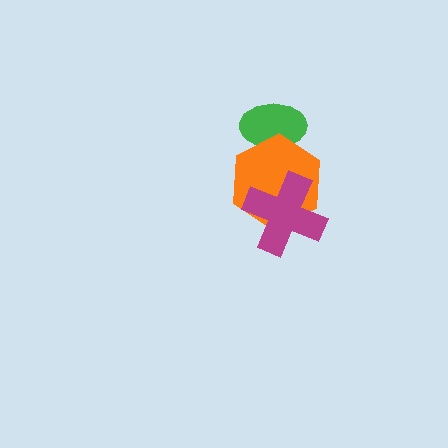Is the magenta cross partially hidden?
No, no other shape covers it.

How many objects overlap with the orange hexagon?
2 objects overlap with the orange hexagon.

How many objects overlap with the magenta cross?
1 object overlaps with the magenta cross.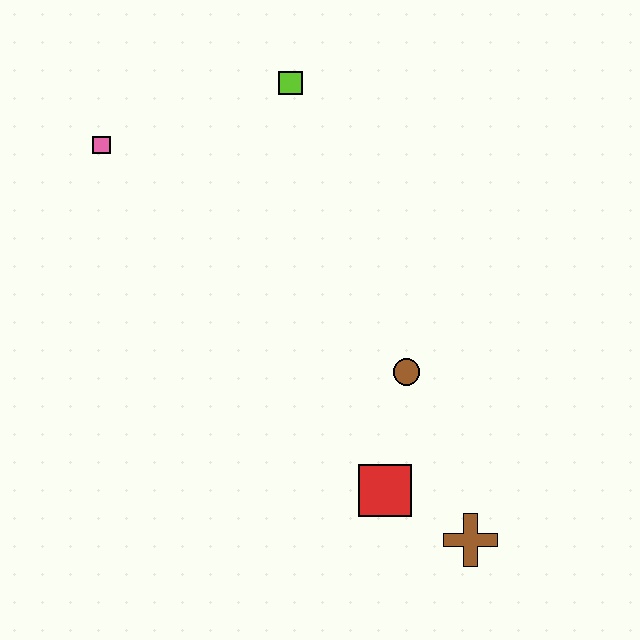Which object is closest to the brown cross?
The red square is closest to the brown cross.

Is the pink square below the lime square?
Yes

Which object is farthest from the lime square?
The brown cross is farthest from the lime square.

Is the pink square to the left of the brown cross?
Yes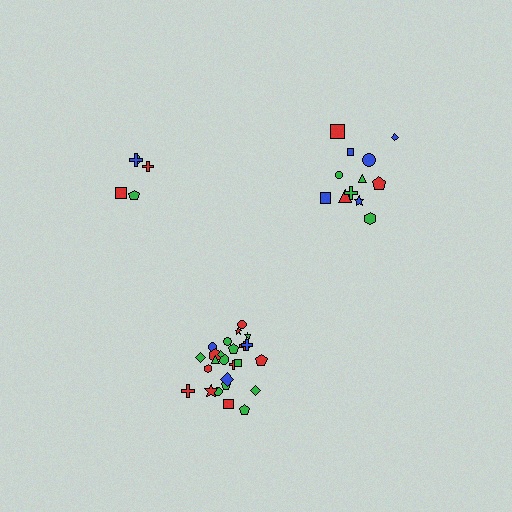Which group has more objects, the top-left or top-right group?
The top-right group.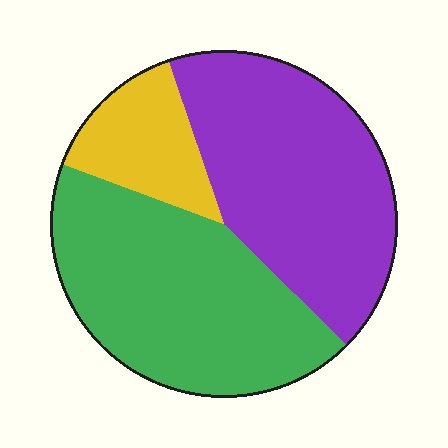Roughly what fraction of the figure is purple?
Purple covers around 45% of the figure.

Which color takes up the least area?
Yellow, at roughly 15%.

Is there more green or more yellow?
Green.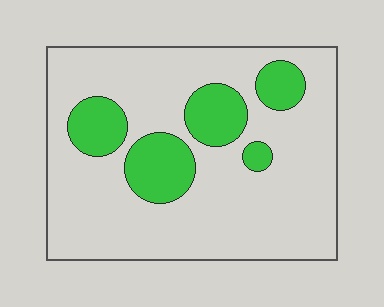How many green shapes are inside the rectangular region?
5.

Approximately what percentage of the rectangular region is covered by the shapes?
Approximately 20%.